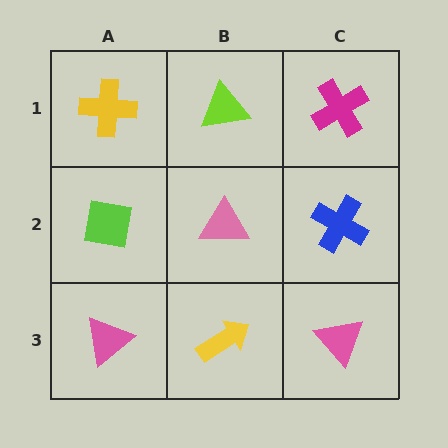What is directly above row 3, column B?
A pink triangle.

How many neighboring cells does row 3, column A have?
2.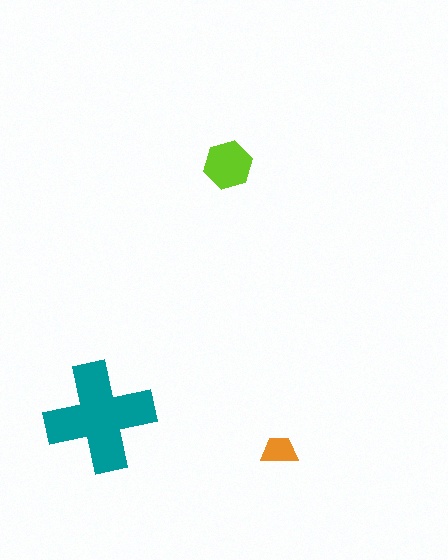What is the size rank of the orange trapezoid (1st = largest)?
3rd.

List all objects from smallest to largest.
The orange trapezoid, the lime hexagon, the teal cross.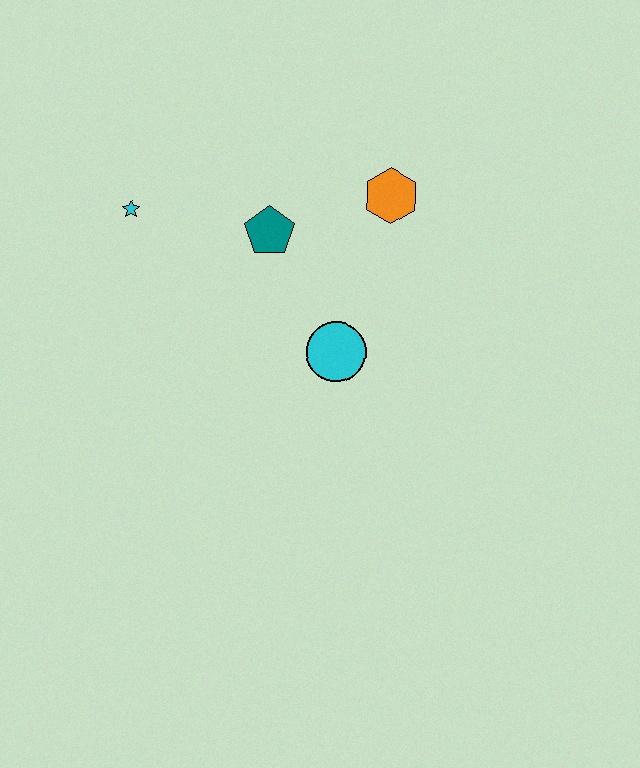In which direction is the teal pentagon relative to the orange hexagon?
The teal pentagon is to the left of the orange hexagon.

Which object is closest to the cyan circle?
The teal pentagon is closest to the cyan circle.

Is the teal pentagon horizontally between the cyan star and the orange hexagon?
Yes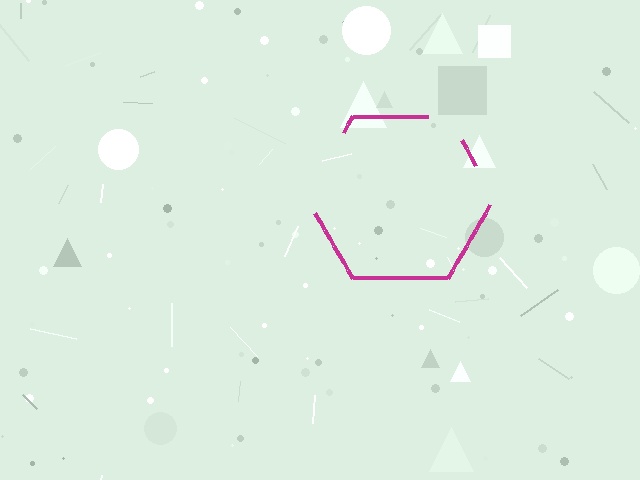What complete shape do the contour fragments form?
The contour fragments form a hexagon.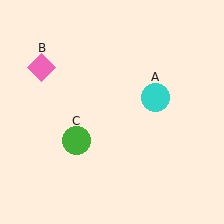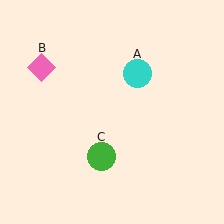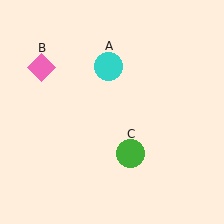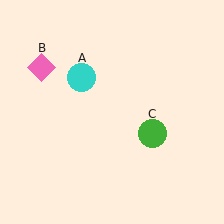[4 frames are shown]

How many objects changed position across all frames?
2 objects changed position: cyan circle (object A), green circle (object C).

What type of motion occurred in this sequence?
The cyan circle (object A), green circle (object C) rotated counterclockwise around the center of the scene.